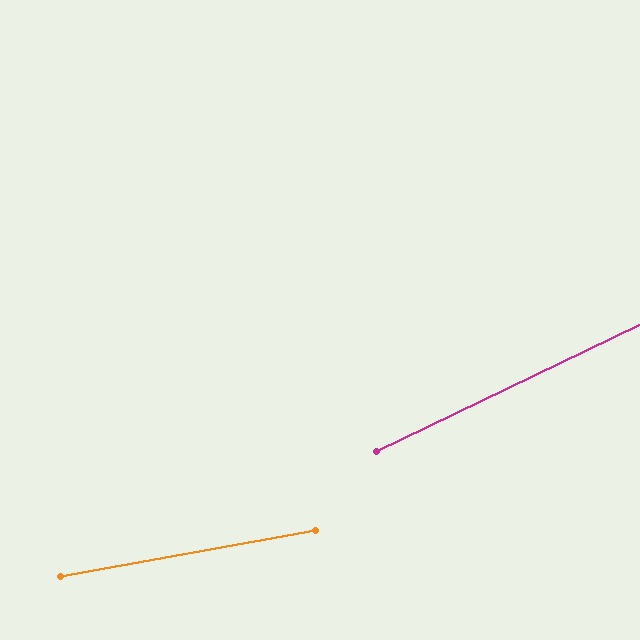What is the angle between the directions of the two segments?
Approximately 15 degrees.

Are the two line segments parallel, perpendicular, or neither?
Neither parallel nor perpendicular — they differ by about 15°.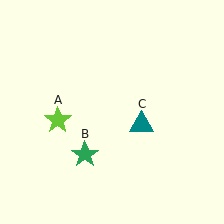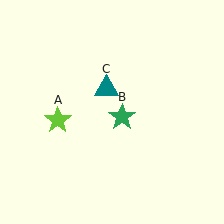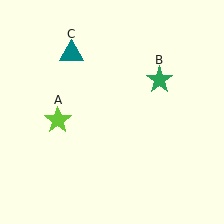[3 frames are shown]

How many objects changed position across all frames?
2 objects changed position: green star (object B), teal triangle (object C).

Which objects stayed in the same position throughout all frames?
Lime star (object A) remained stationary.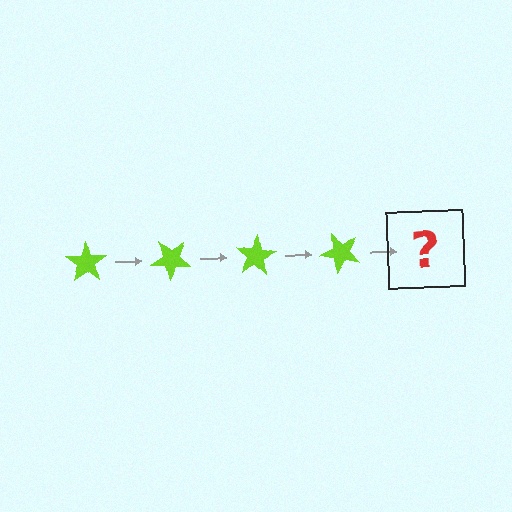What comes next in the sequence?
The next element should be a lime star rotated 160 degrees.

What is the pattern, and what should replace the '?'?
The pattern is that the star rotates 40 degrees each step. The '?' should be a lime star rotated 160 degrees.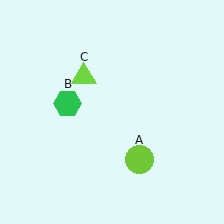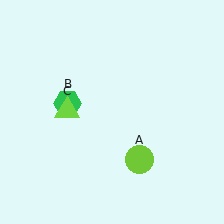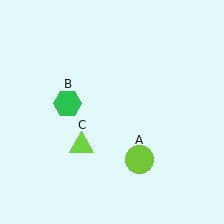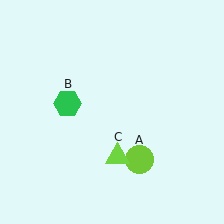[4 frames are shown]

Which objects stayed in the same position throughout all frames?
Lime circle (object A) and green hexagon (object B) remained stationary.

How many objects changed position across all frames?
1 object changed position: lime triangle (object C).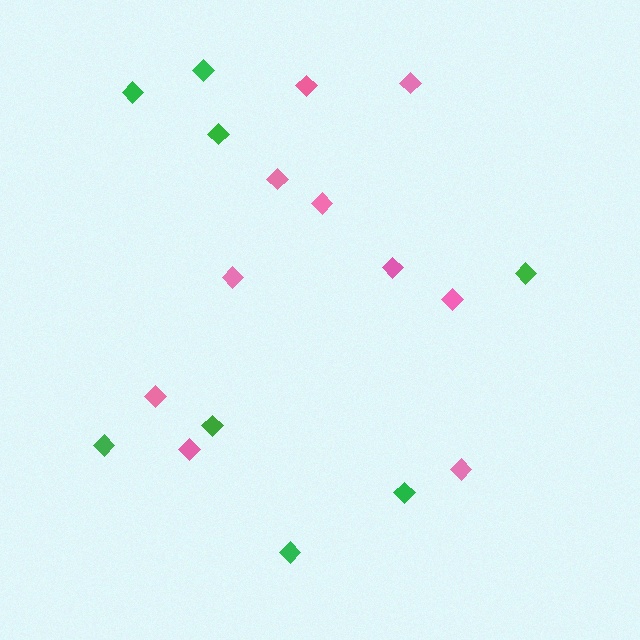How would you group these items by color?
There are 2 groups: one group of green diamonds (8) and one group of pink diamonds (10).